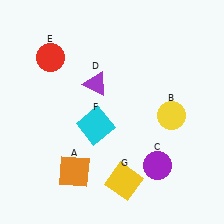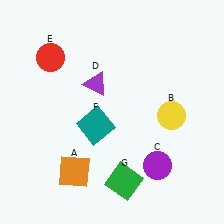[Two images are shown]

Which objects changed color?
F changed from cyan to teal. G changed from yellow to green.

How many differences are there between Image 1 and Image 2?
There are 2 differences between the two images.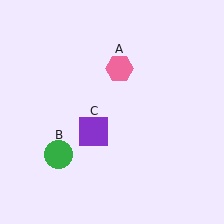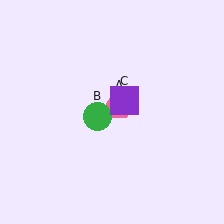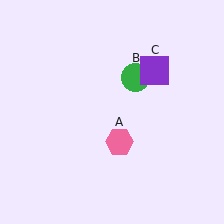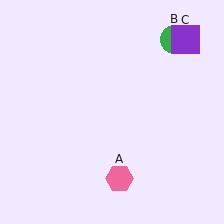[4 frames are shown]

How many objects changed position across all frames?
3 objects changed position: pink hexagon (object A), green circle (object B), purple square (object C).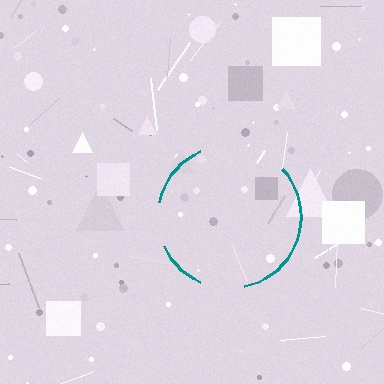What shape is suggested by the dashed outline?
The dashed outline suggests a circle.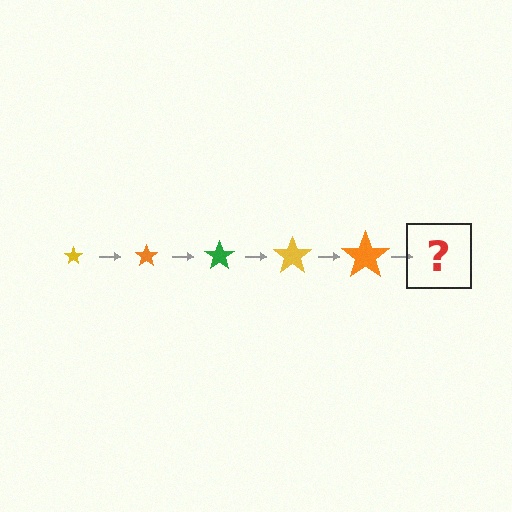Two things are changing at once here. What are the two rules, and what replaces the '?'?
The two rules are that the star grows larger each step and the color cycles through yellow, orange, and green. The '?' should be a green star, larger than the previous one.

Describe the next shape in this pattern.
It should be a green star, larger than the previous one.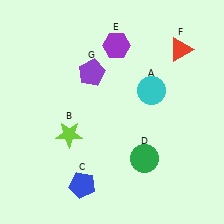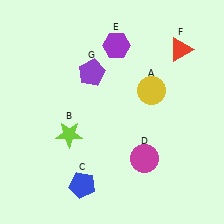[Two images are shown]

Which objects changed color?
A changed from cyan to yellow. D changed from green to magenta.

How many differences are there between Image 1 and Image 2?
There are 2 differences between the two images.